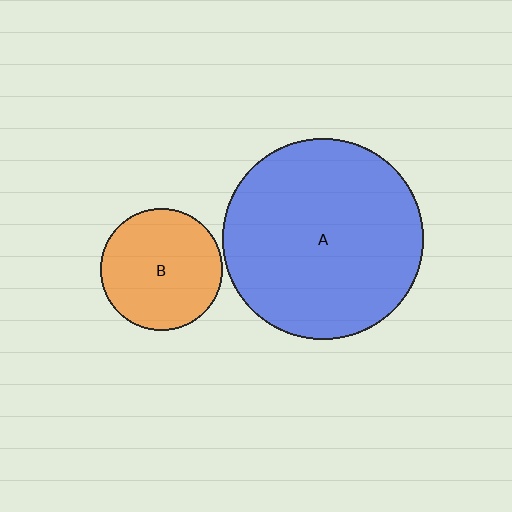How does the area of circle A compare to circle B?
Approximately 2.7 times.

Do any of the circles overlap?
No, none of the circles overlap.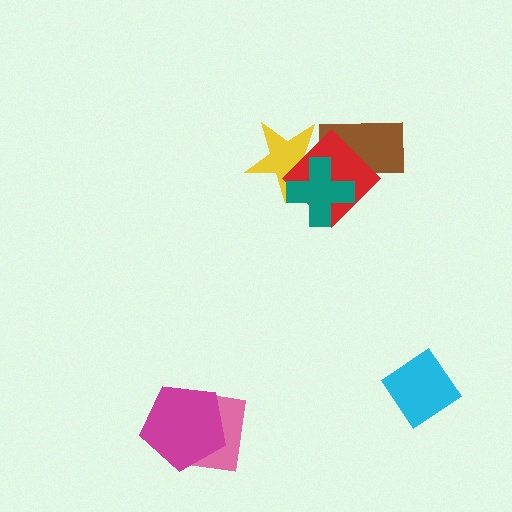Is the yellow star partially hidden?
Yes, it is partially covered by another shape.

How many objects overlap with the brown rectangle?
3 objects overlap with the brown rectangle.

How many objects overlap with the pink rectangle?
1 object overlaps with the pink rectangle.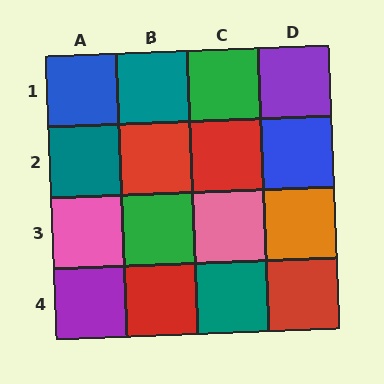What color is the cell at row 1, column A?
Blue.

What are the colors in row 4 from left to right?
Purple, red, teal, red.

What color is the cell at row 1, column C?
Green.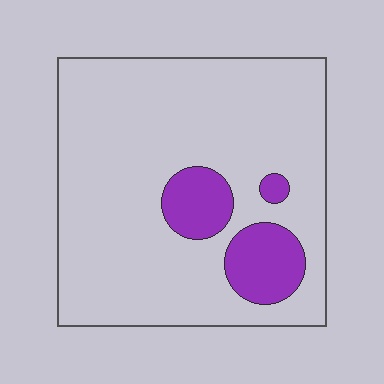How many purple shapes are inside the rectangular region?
3.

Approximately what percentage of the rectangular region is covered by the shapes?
Approximately 15%.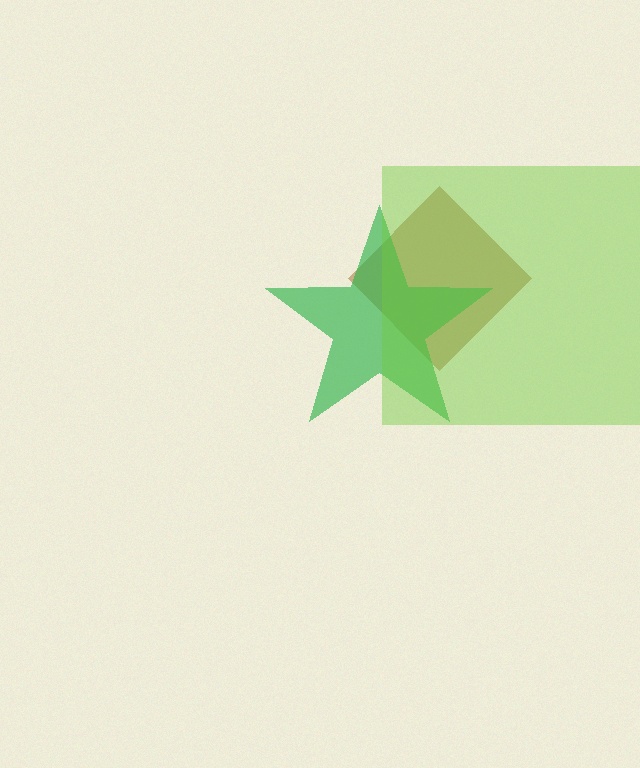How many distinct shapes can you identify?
There are 3 distinct shapes: a brown diamond, a green star, a lime square.